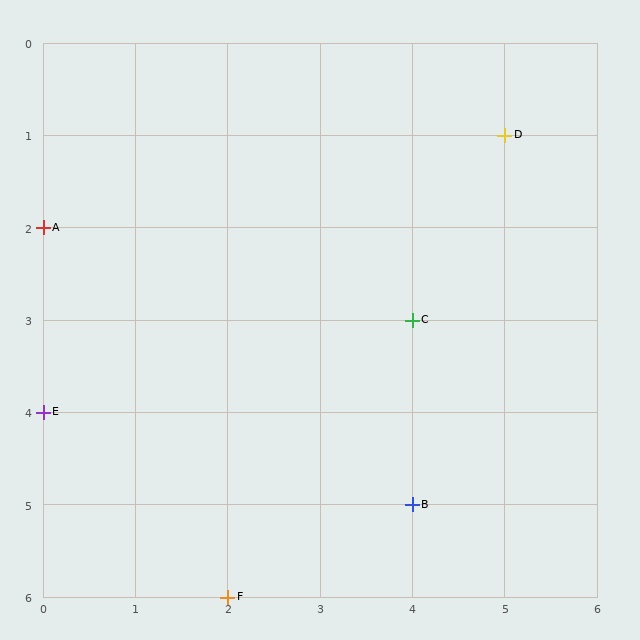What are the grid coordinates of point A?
Point A is at grid coordinates (0, 2).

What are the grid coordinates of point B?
Point B is at grid coordinates (4, 5).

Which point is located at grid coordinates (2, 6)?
Point F is at (2, 6).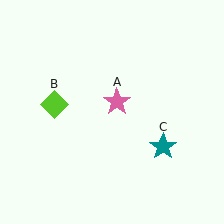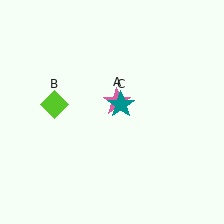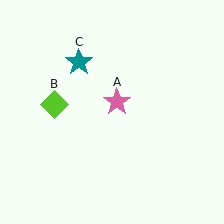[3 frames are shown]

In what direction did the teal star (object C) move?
The teal star (object C) moved up and to the left.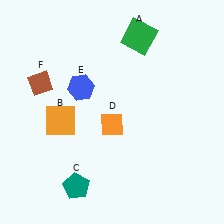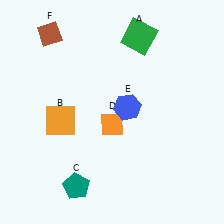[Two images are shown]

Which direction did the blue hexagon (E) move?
The blue hexagon (E) moved right.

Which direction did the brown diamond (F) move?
The brown diamond (F) moved up.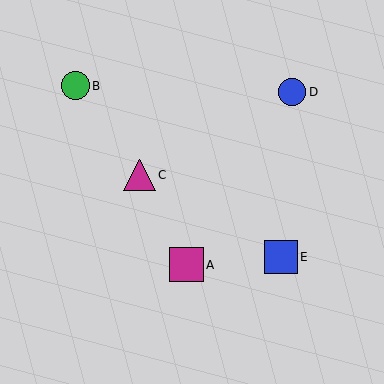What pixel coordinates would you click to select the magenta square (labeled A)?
Click at (186, 265) to select the magenta square A.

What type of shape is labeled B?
Shape B is a green circle.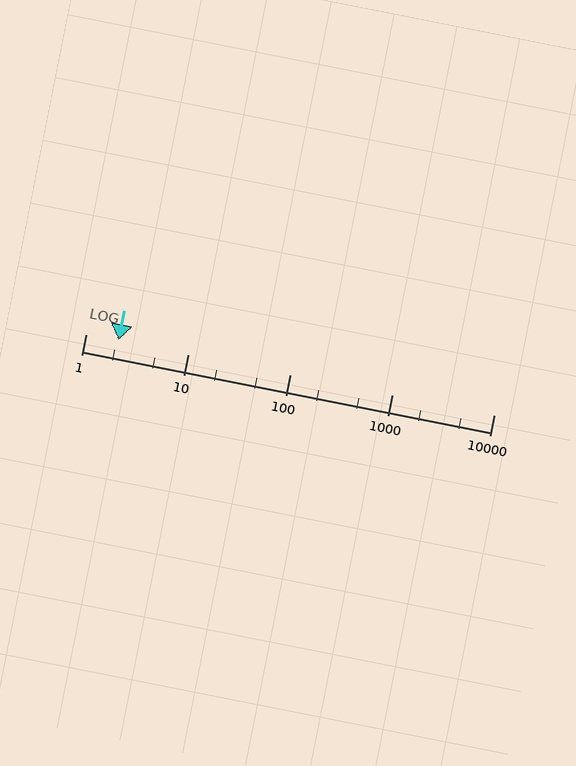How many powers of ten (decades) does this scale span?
The scale spans 4 decades, from 1 to 10000.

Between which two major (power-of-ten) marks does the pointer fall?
The pointer is between 1 and 10.